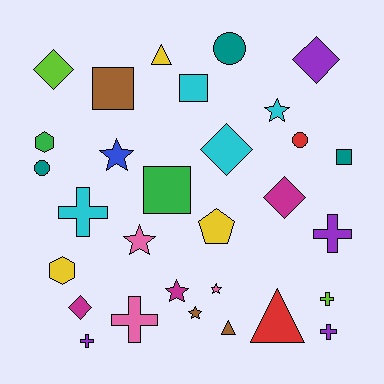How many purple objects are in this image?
There are 4 purple objects.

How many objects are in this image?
There are 30 objects.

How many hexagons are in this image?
There are 2 hexagons.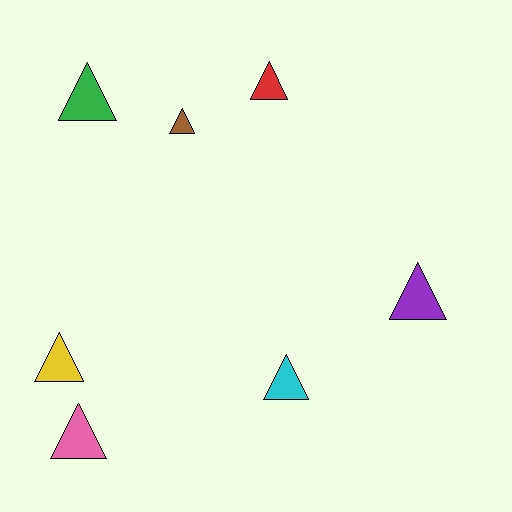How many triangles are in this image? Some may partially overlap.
There are 7 triangles.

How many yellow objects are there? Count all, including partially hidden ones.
There is 1 yellow object.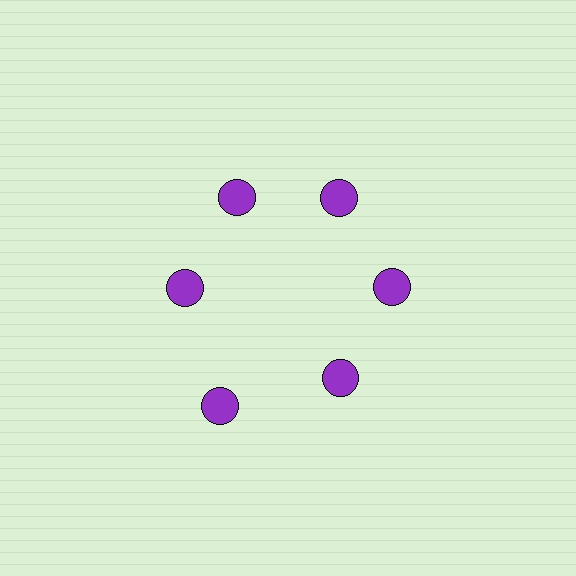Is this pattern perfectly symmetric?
No. The 6 purple circles are arranged in a ring, but one element near the 7 o'clock position is pushed outward from the center, breaking the 6-fold rotational symmetry.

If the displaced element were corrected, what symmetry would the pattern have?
It would have 6-fold rotational symmetry — the pattern would map onto itself every 60 degrees.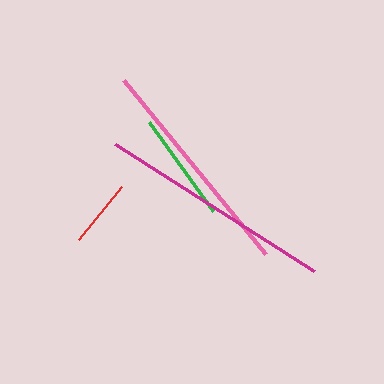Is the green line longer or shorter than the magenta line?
The magenta line is longer than the green line.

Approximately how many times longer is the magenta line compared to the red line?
The magenta line is approximately 3.4 times the length of the red line.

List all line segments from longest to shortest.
From longest to shortest: magenta, pink, green, red.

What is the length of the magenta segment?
The magenta segment is approximately 237 pixels long.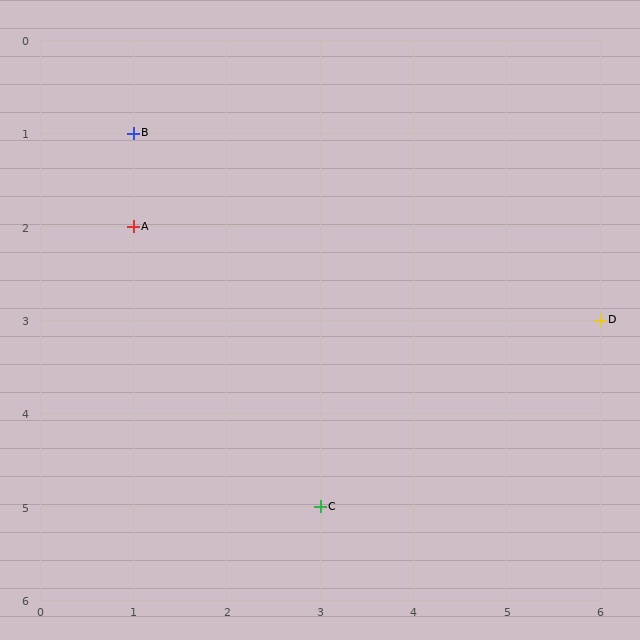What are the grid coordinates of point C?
Point C is at grid coordinates (3, 5).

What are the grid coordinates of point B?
Point B is at grid coordinates (1, 1).